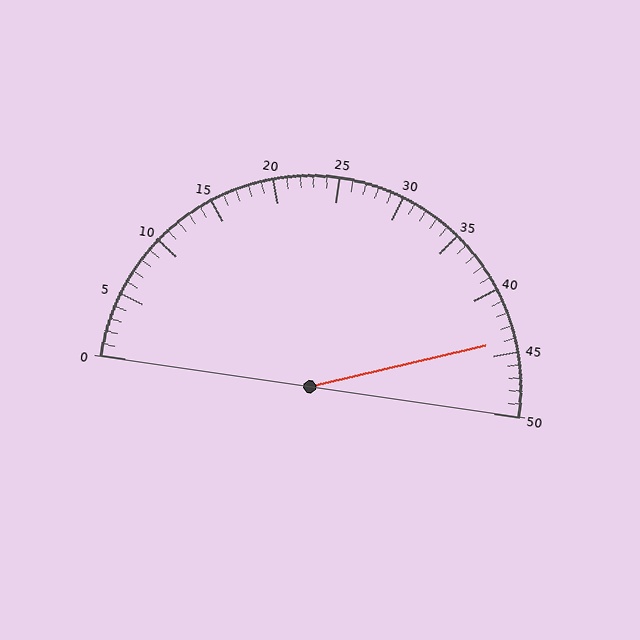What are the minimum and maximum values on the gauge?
The gauge ranges from 0 to 50.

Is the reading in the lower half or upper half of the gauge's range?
The reading is in the upper half of the range (0 to 50).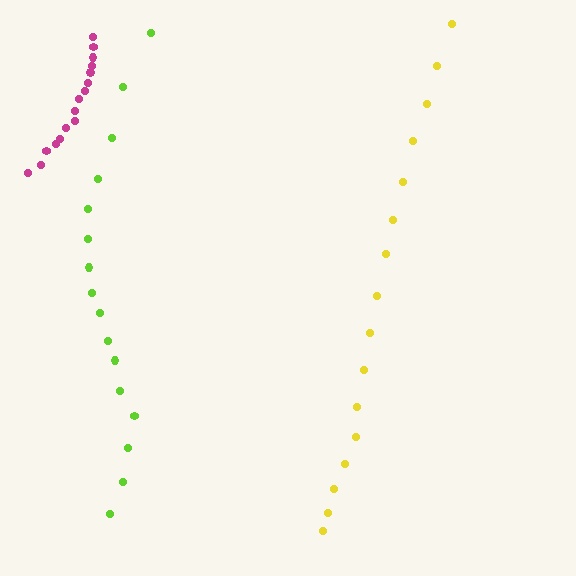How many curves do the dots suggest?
There are 3 distinct paths.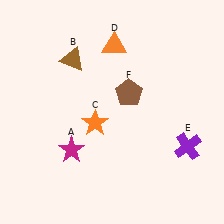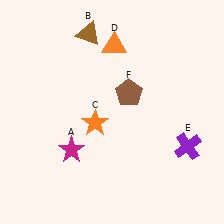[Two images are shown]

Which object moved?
The brown triangle (B) moved up.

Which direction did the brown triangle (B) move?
The brown triangle (B) moved up.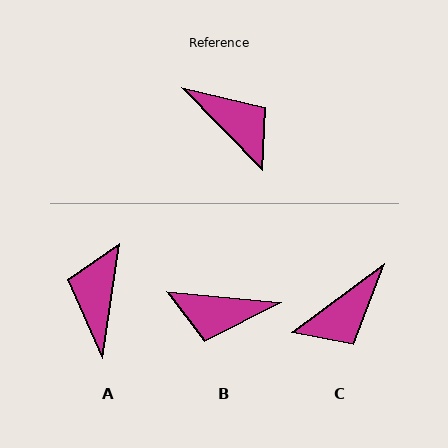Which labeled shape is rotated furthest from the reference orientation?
B, about 140 degrees away.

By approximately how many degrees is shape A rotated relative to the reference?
Approximately 127 degrees counter-clockwise.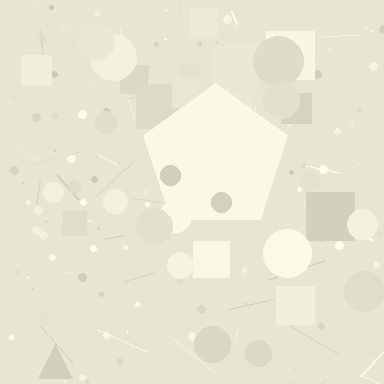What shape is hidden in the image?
A pentagon is hidden in the image.